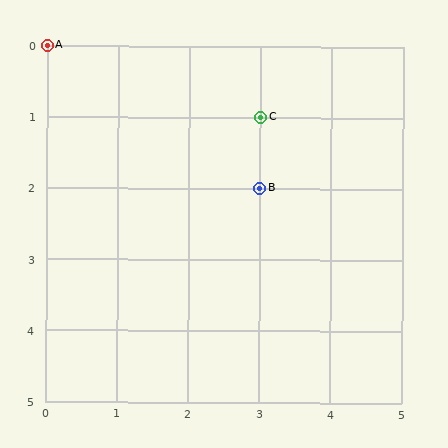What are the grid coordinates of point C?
Point C is at grid coordinates (3, 1).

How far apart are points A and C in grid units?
Points A and C are 3 columns and 1 row apart (about 3.2 grid units diagonally).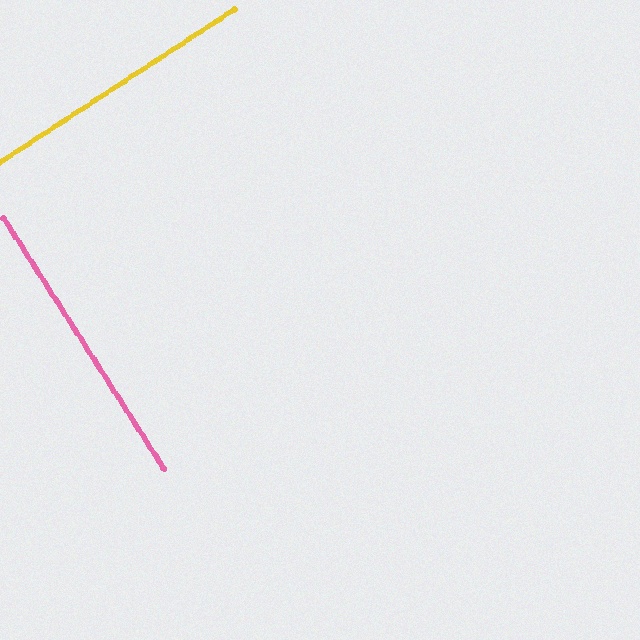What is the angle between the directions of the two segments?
Approximately 89 degrees.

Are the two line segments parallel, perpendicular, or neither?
Perpendicular — they meet at approximately 89°.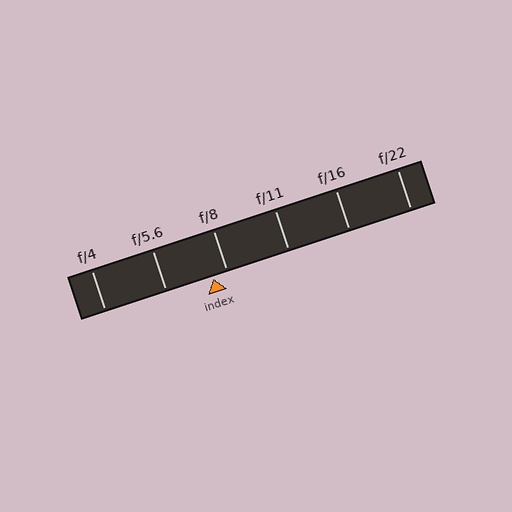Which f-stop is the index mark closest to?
The index mark is closest to f/8.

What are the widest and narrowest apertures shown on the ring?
The widest aperture shown is f/4 and the narrowest is f/22.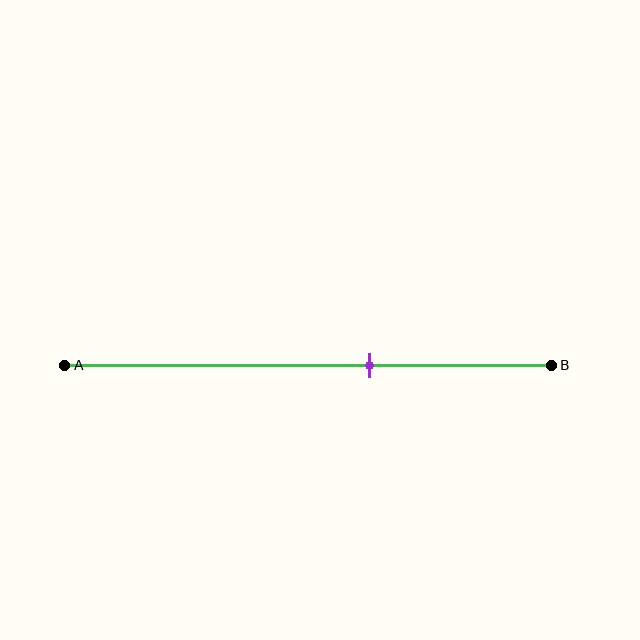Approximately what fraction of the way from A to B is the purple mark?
The purple mark is approximately 65% of the way from A to B.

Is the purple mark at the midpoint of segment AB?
No, the mark is at about 65% from A, not at the 50% midpoint.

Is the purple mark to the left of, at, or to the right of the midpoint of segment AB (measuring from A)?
The purple mark is to the right of the midpoint of segment AB.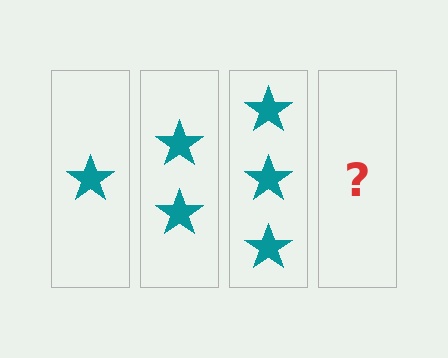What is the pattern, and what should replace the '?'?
The pattern is that each step adds one more star. The '?' should be 4 stars.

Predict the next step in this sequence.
The next step is 4 stars.